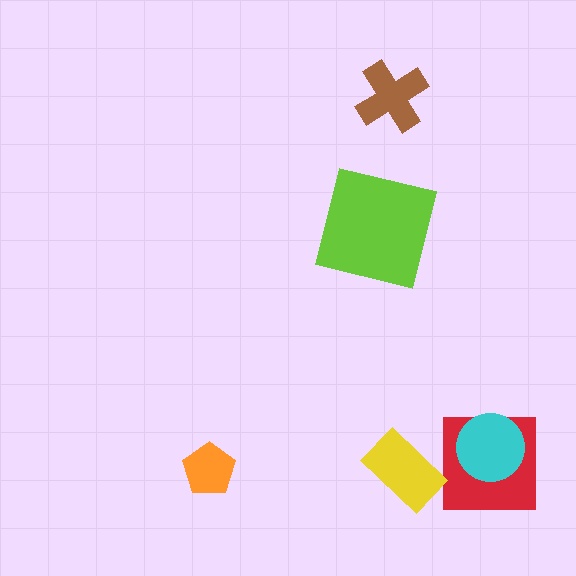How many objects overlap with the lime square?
0 objects overlap with the lime square.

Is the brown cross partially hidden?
No, no other shape covers it.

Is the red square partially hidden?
Yes, it is partially covered by another shape.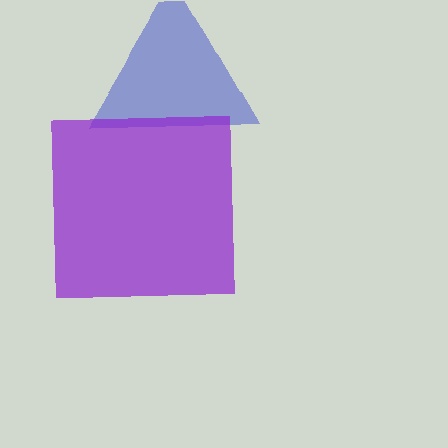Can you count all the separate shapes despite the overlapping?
Yes, there are 2 separate shapes.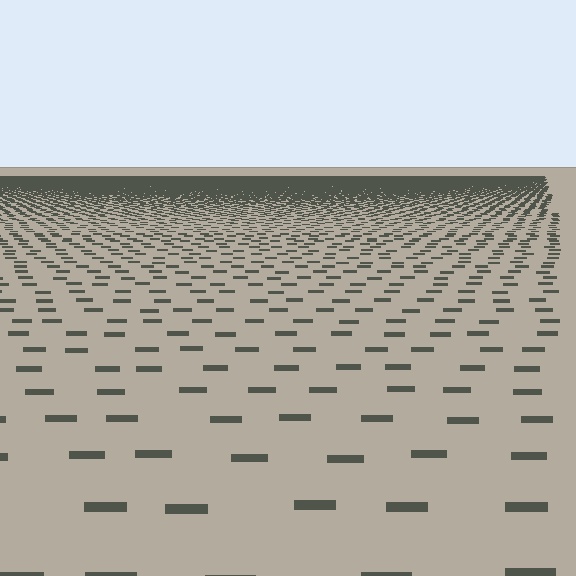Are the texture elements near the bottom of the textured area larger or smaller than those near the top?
Larger. Near the bottom, elements are closer to the viewer and appear at a bigger on-screen size.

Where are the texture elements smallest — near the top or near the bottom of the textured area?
Near the top.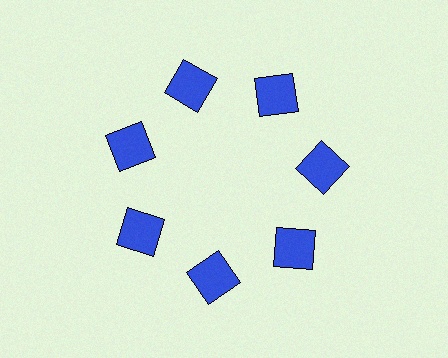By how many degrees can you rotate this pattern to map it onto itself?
The pattern maps onto itself every 51 degrees of rotation.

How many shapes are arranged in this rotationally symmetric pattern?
There are 7 shapes, arranged in 7 groups of 1.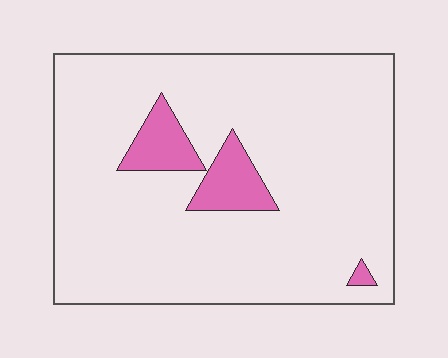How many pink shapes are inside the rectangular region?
3.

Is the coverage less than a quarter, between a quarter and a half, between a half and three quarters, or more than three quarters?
Less than a quarter.